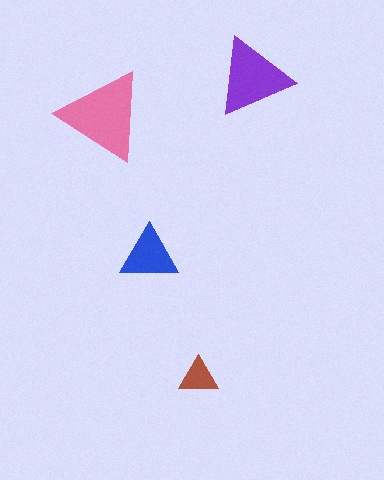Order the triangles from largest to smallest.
the pink one, the purple one, the blue one, the brown one.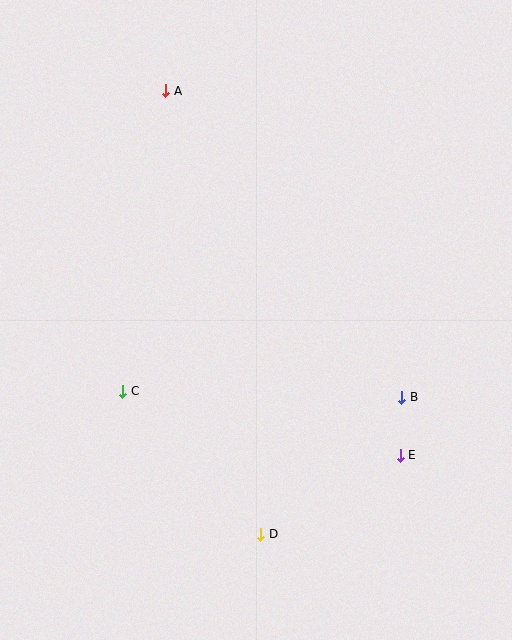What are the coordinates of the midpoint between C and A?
The midpoint between C and A is at (144, 241).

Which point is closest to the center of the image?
Point C at (123, 391) is closest to the center.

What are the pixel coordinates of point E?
Point E is at (400, 455).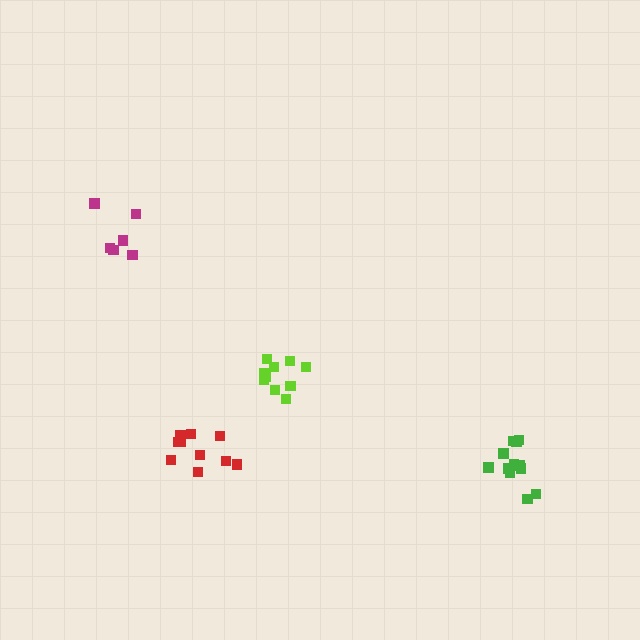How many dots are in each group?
Group 1: 12 dots, Group 2: 6 dots, Group 3: 10 dots, Group 4: 10 dots (38 total).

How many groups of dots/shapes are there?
There are 4 groups.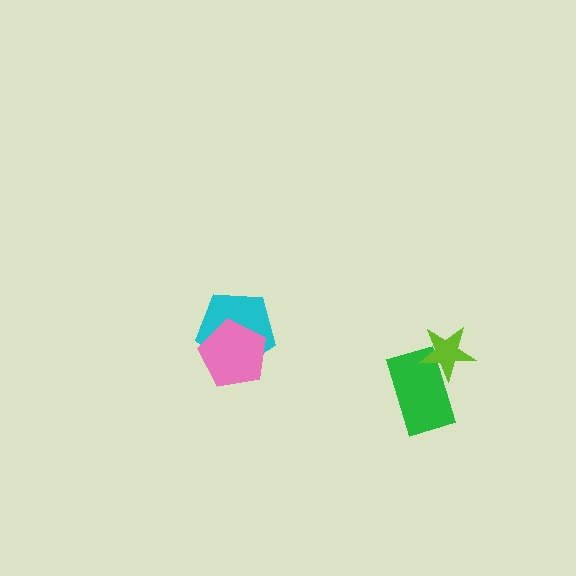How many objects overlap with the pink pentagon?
1 object overlaps with the pink pentagon.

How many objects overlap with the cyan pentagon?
1 object overlaps with the cyan pentagon.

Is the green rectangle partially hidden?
Yes, it is partially covered by another shape.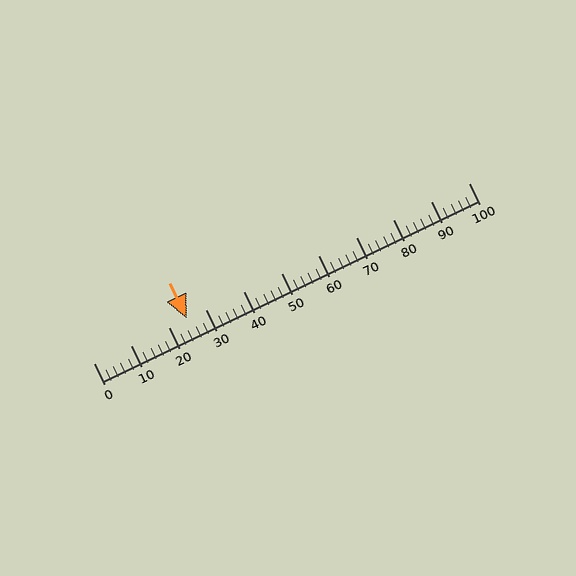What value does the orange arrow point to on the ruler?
The orange arrow points to approximately 25.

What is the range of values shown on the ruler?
The ruler shows values from 0 to 100.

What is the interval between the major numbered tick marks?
The major tick marks are spaced 10 units apart.